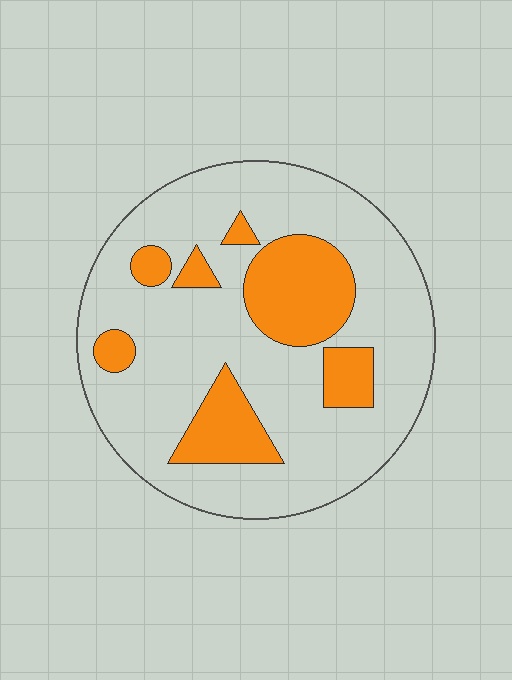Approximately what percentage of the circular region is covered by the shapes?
Approximately 25%.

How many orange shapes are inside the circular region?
7.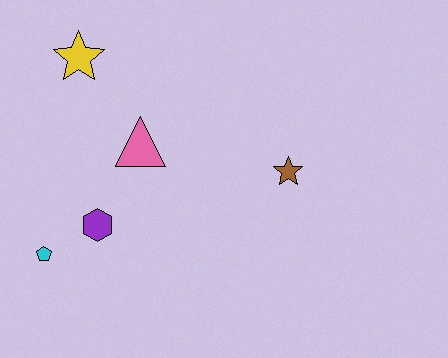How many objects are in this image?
There are 5 objects.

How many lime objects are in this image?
There are no lime objects.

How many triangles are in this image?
There is 1 triangle.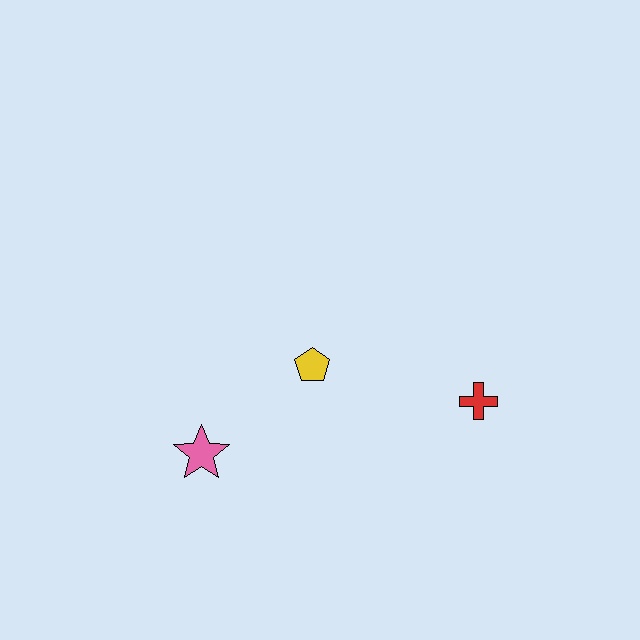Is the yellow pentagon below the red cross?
No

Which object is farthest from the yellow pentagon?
The red cross is farthest from the yellow pentagon.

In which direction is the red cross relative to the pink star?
The red cross is to the right of the pink star.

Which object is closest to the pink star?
The yellow pentagon is closest to the pink star.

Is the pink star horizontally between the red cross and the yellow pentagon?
No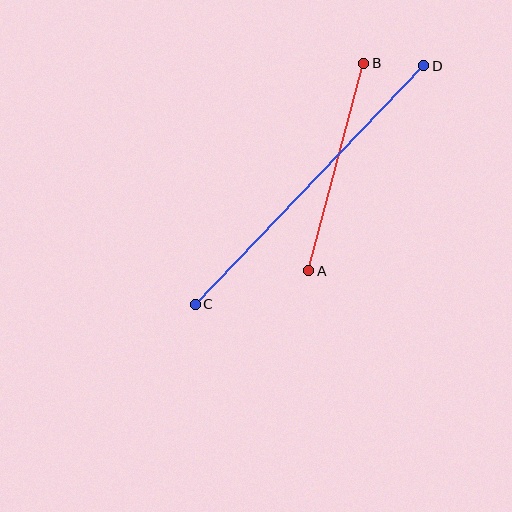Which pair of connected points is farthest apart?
Points C and D are farthest apart.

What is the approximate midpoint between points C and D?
The midpoint is at approximately (309, 185) pixels.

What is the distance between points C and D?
The distance is approximately 330 pixels.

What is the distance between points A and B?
The distance is approximately 215 pixels.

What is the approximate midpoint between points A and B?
The midpoint is at approximately (336, 167) pixels.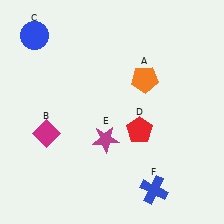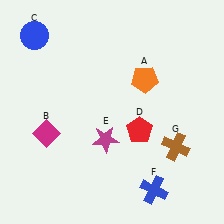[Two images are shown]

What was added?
A brown cross (G) was added in Image 2.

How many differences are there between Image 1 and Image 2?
There is 1 difference between the two images.